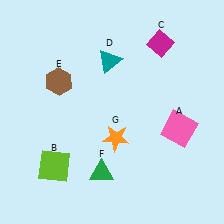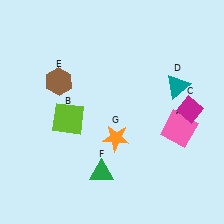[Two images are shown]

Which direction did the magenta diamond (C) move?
The magenta diamond (C) moved down.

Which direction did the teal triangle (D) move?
The teal triangle (D) moved right.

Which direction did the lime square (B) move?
The lime square (B) moved up.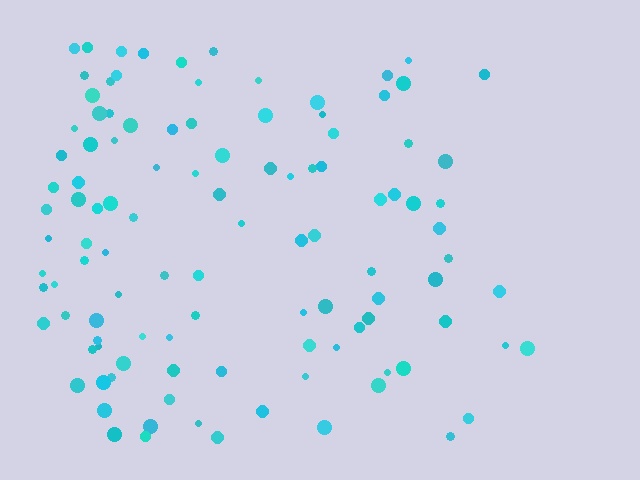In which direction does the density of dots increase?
From right to left, with the left side densest.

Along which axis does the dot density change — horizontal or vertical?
Horizontal.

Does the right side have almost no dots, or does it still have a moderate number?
Still a moderate number, just noticeably fewer than the left.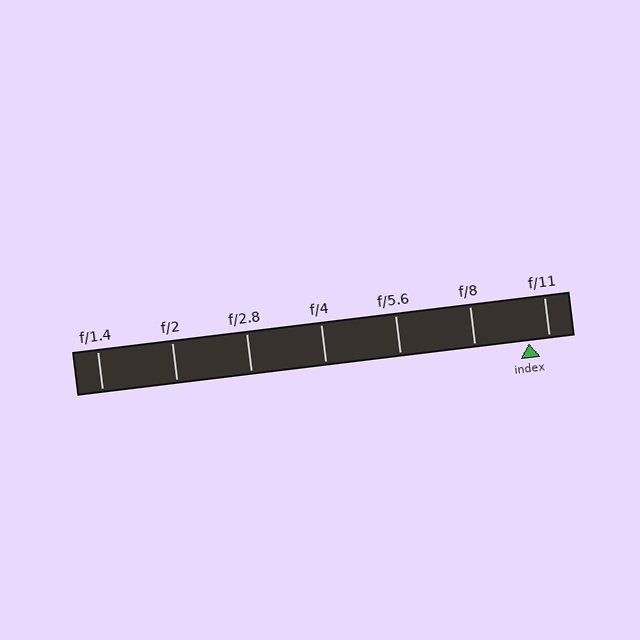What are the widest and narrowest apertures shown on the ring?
The widest aperture shown is f/1.4 and the narrowest is f/11.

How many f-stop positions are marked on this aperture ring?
There are 7 f-stop positions marked.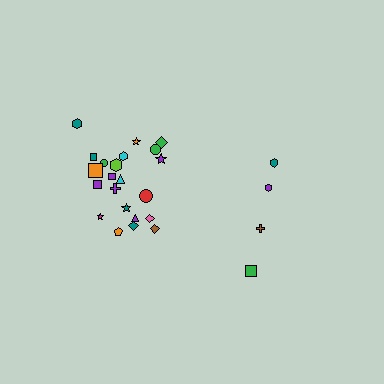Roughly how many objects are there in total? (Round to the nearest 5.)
Roughly 25 objects in total.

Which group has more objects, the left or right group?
The left group.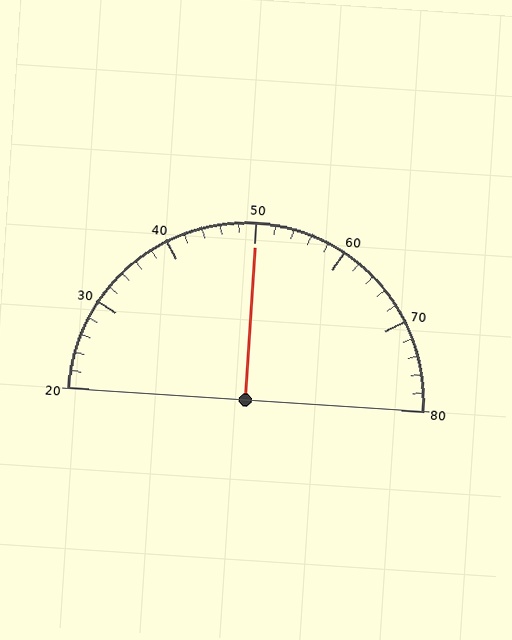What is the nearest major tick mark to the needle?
The nearest major tick mark is 50.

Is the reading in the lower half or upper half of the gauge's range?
The reading is in the upper half of the range (20 to 80).